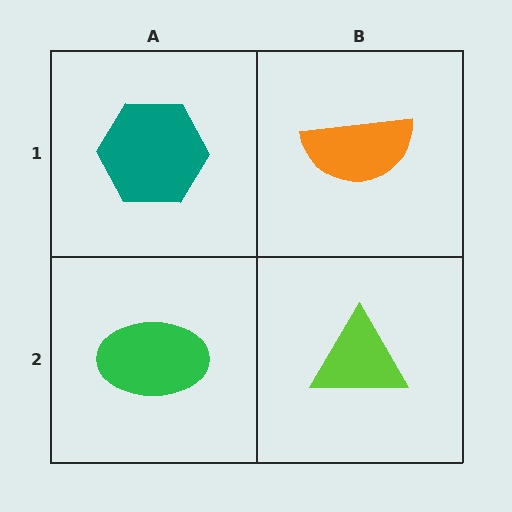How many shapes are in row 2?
2 shapes.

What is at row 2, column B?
A lime triangle.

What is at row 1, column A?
A teal hexagon.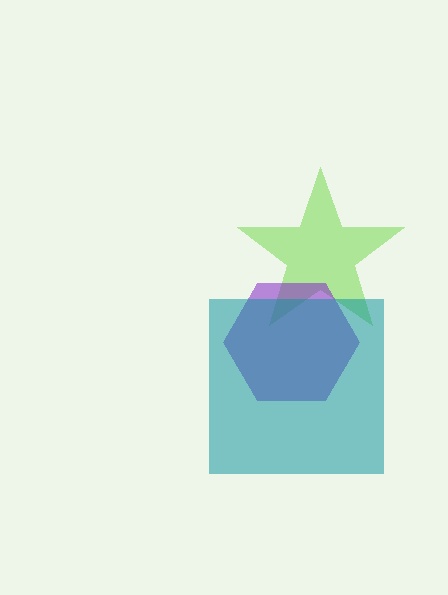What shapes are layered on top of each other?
The layered shapes are: a lime star, a purple hexagon, a teal square.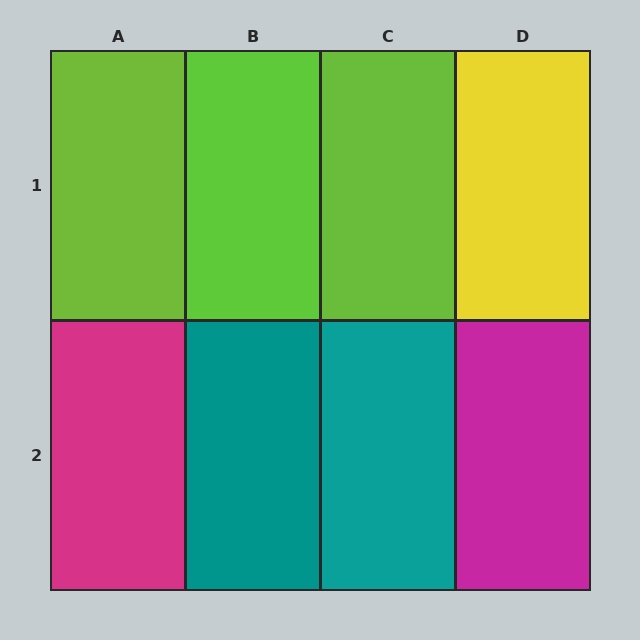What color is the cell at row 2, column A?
Magenta.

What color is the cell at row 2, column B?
Teal.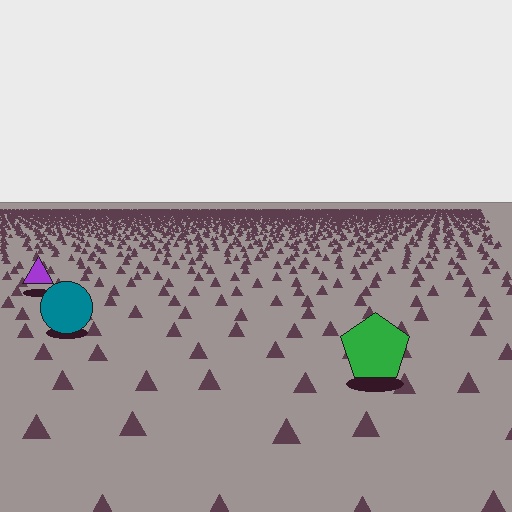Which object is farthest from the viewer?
The purple triangle is farthest from the viewer. It appears smaller and the ground texture around it is denser.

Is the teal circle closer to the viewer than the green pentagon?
No. The green pentagon is closer — you can tell from the texture gradient: the ground texture is coarser near it.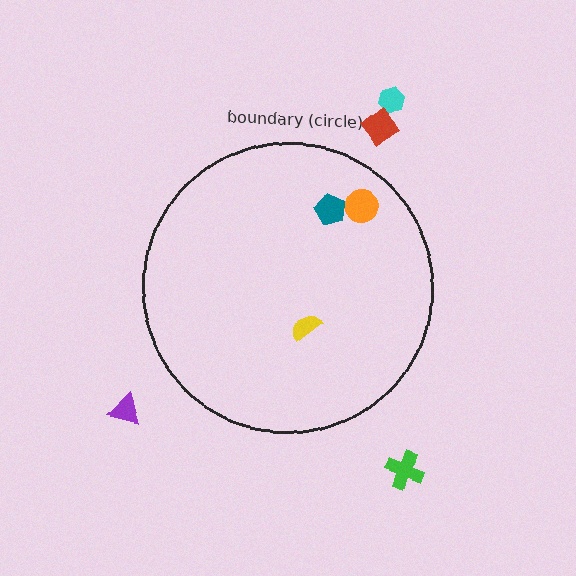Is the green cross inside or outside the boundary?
Outside.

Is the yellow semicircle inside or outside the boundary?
Inside.